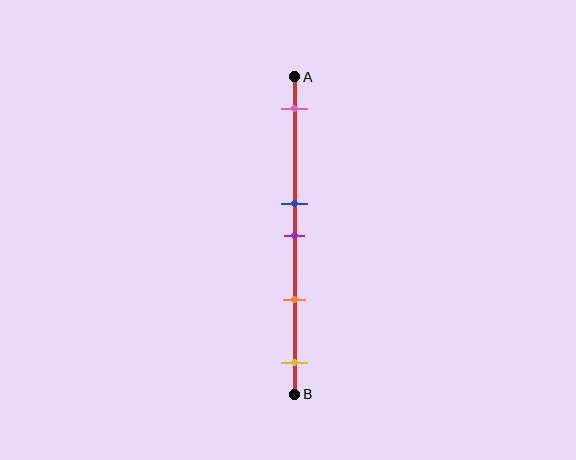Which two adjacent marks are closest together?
The blue and purple marks are the closest adjacent pair.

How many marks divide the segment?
There are 5 marks dividing the segment.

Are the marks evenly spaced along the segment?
No, the marks are not evenly spaced.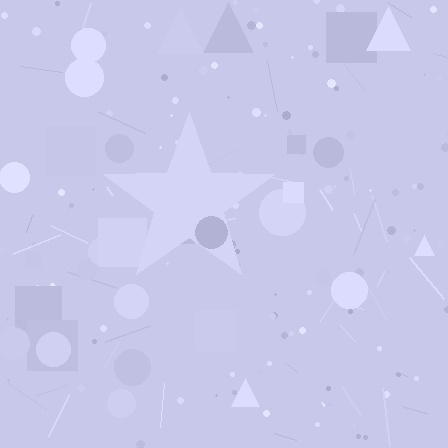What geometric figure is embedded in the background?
A star is embedded in the background.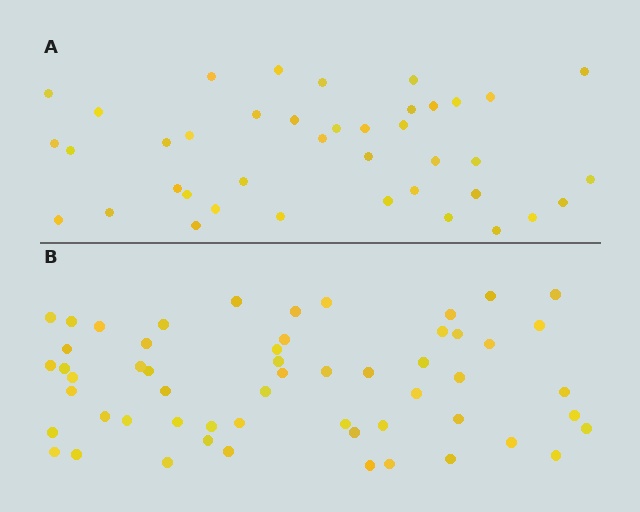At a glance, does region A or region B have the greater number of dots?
Region B (the bottom region) has more dots.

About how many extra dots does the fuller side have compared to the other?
Region B has approximately 15 more dots than region A.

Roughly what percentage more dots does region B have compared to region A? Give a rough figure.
About 40% more.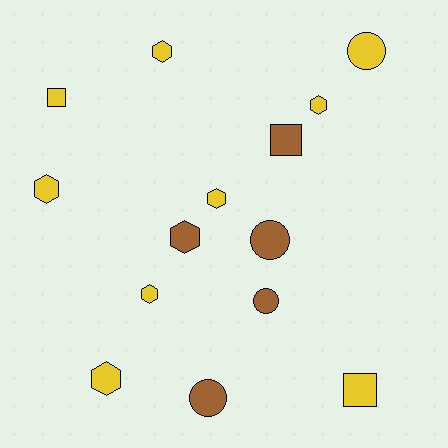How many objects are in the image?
There are 14 objects.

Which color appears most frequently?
Yellow, with 9 objects.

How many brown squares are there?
There is 1 brown square.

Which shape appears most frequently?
Hexagon, with 7 objects.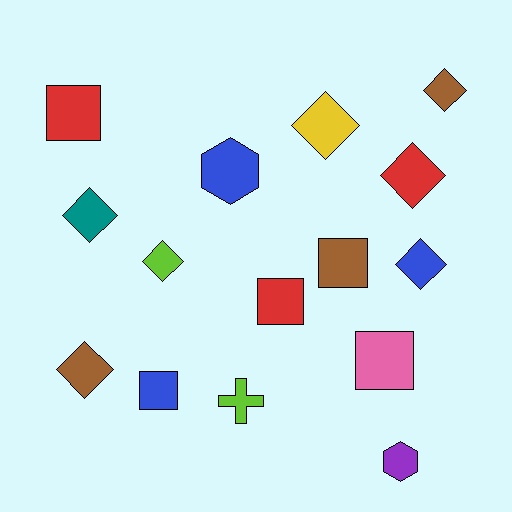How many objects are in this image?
There are 15 objects.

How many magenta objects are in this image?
There are no magenta objects.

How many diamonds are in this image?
There are 7 diamonds.